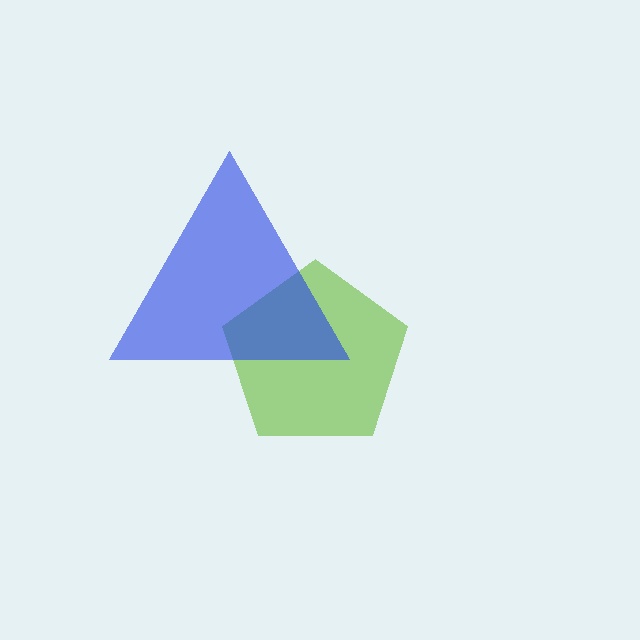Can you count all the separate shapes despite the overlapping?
Yes, there are 2 separate shapes.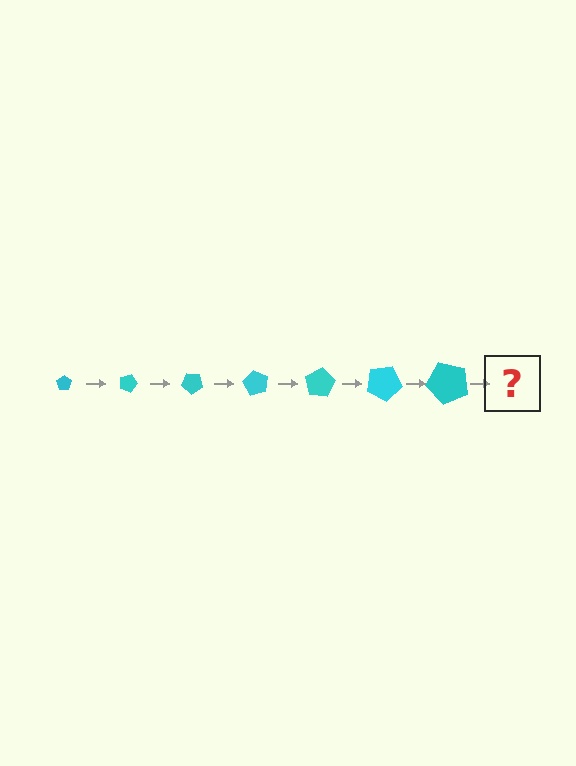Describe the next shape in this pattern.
It should be a pentagon, larger than the previous one and rotated 140 degrees from the start.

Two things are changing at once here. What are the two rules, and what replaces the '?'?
The two rules are that the pentagon grows larger each step and it rotates 20 degrees each step. The '?' should be a pentagon, larger than the previous one and rotated 140 degrees from the start.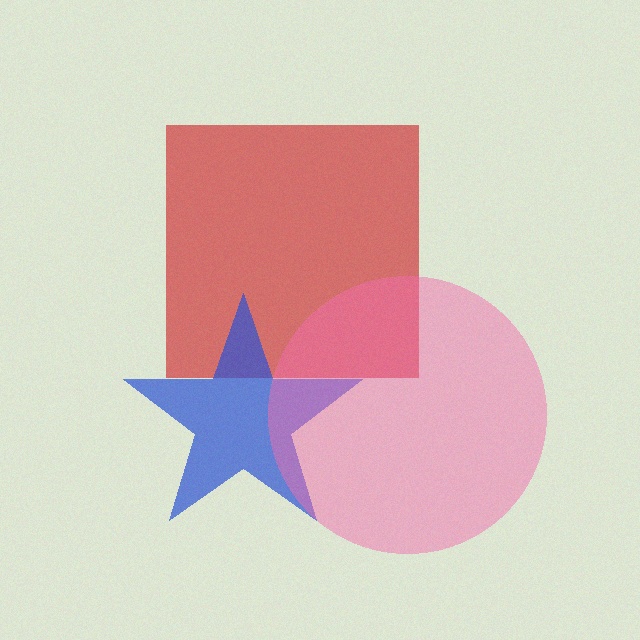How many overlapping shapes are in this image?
There are 3 overlapping shapes in the image.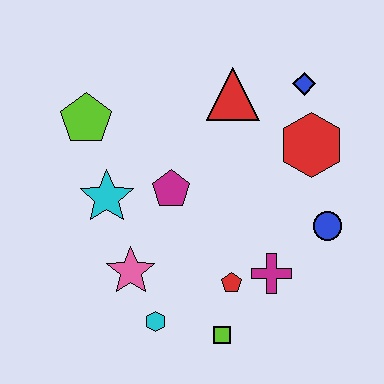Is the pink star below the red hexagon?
Yes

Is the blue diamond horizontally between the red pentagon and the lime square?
No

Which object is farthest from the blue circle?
The lime pentagon is farthest from the blue circle.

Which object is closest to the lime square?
The red pentagon is closest to the lime square.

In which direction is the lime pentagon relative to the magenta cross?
The lime pentagon is to the left of the magenta cross.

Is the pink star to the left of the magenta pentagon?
Yes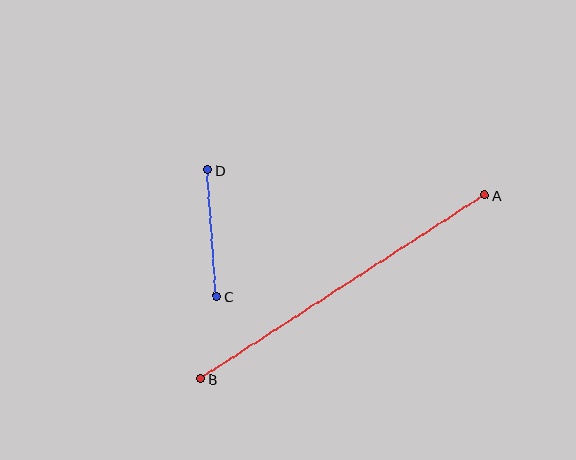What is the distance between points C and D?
The distance is approximately 127 pixels.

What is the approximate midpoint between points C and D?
The midpoint is at approximately (212, 233) pixels.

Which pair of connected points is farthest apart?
Points A and B are farthest apart.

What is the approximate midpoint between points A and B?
The midpoint is at approximately (342, 287) pixels.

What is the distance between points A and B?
The distance is approximately 338 pixels.